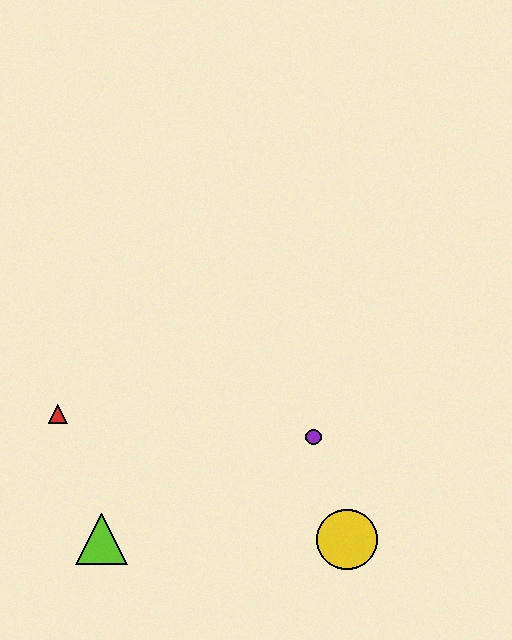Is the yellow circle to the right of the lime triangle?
Yes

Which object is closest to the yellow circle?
The purple circle is closest to the yellow circle.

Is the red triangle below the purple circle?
No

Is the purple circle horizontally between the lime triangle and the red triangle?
No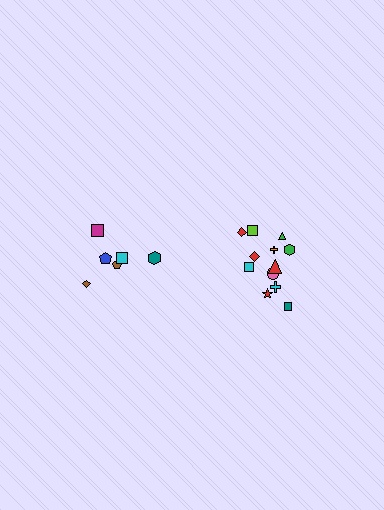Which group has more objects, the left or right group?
The right group.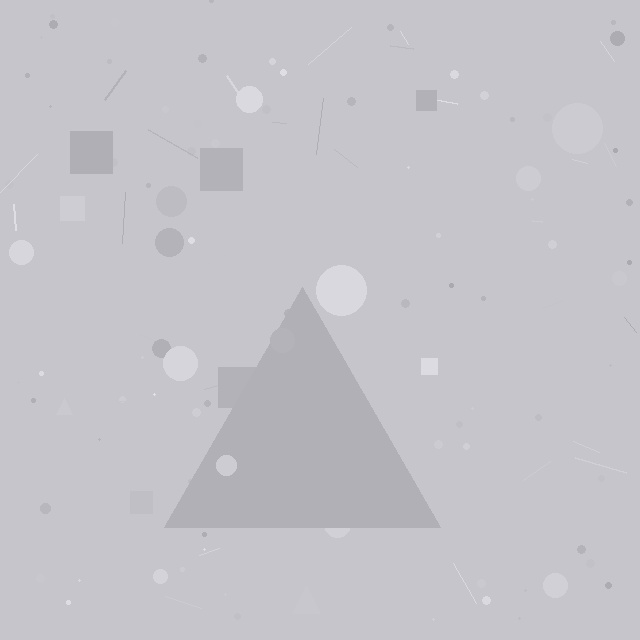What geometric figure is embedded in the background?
A triangle is embedded in the background.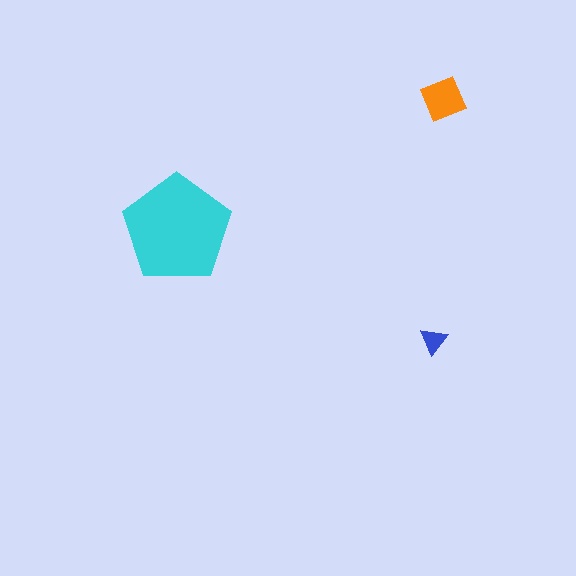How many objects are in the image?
There are 3 objects in the image.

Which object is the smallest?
The blue triangle.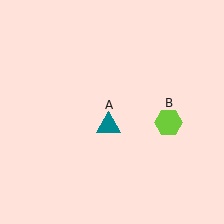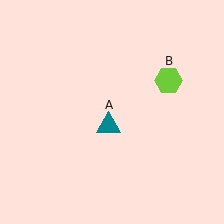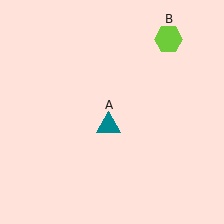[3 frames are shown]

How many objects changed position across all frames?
1 object changed position: lime hexagon (object B).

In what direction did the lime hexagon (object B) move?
The lime hexagon (object B) moved up.